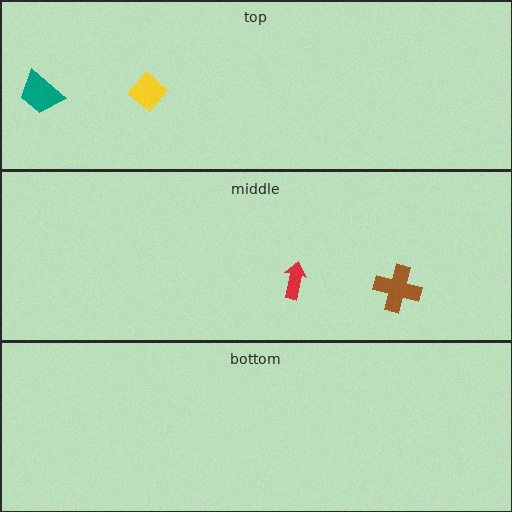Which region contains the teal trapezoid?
The top region.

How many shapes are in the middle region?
2.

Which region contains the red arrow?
The middle region.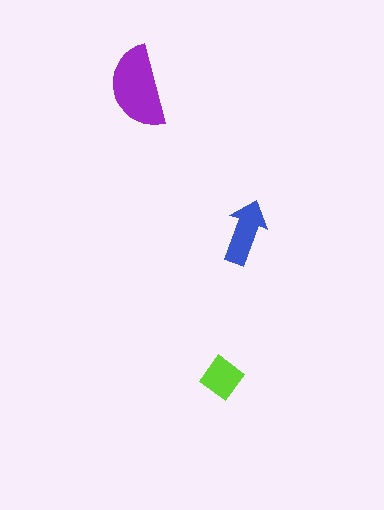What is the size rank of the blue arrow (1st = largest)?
2nd.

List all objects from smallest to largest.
The lime diamond, the blue arrow, the purple semicircle.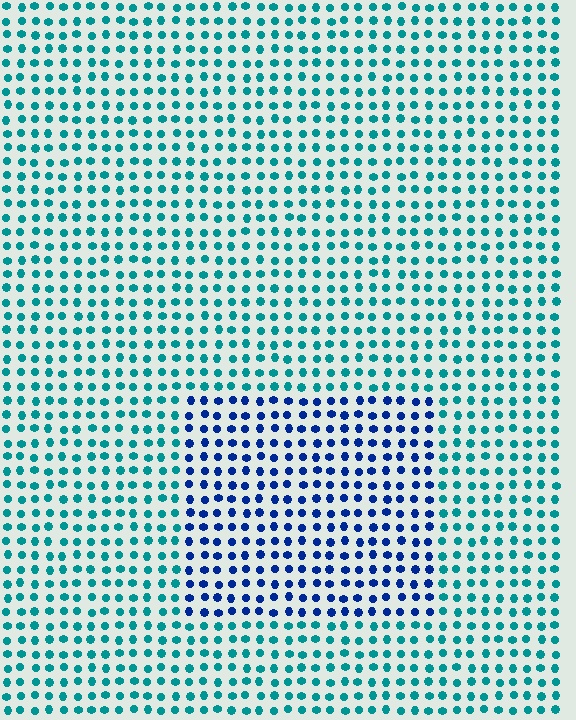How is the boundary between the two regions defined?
The boundary is defined purely by a slight shift in hue (about 46 degrees). Spacing, size, and orientation are identical on both sides.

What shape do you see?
I see a rectangle.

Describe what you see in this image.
The image is filled with small teal elements in a uniform arrangement. A rectangle-shaped region is visible where the elements are tinted to a slightly different hue, forming a subtle color boundary.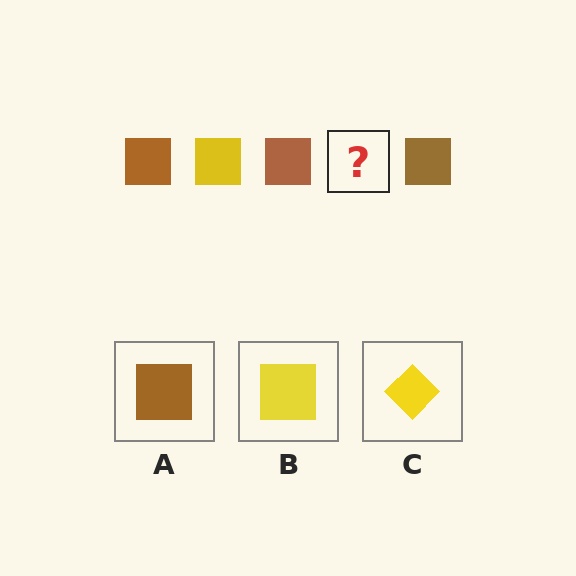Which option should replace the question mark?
Option B.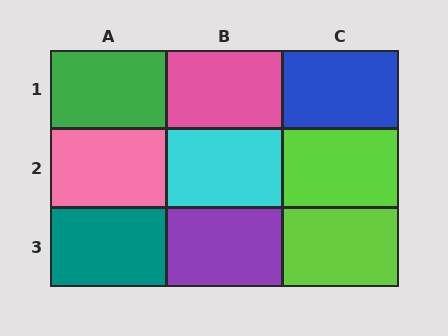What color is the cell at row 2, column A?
Pink.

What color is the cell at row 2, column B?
Cyan.